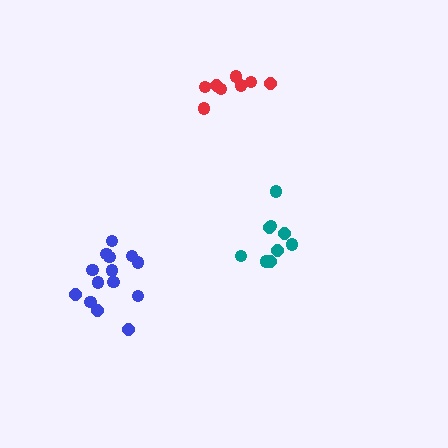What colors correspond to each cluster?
The clusters are colored: red, teal, blue.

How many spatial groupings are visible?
There are 3 spatial groupings.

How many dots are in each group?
Group 1: 8 dots, Group 2: 9 dots, Group 3: 14 dots (31 total).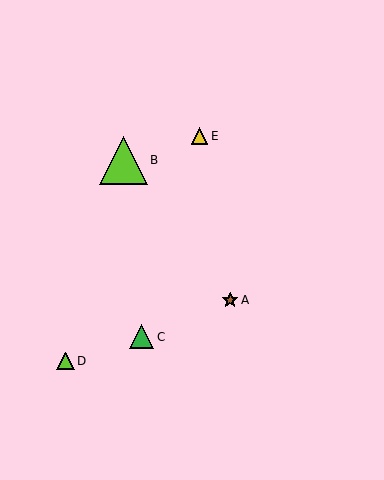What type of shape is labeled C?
Shape C is a green triangle.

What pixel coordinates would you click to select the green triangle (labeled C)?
Click at (142, 337) to select the green triangle C.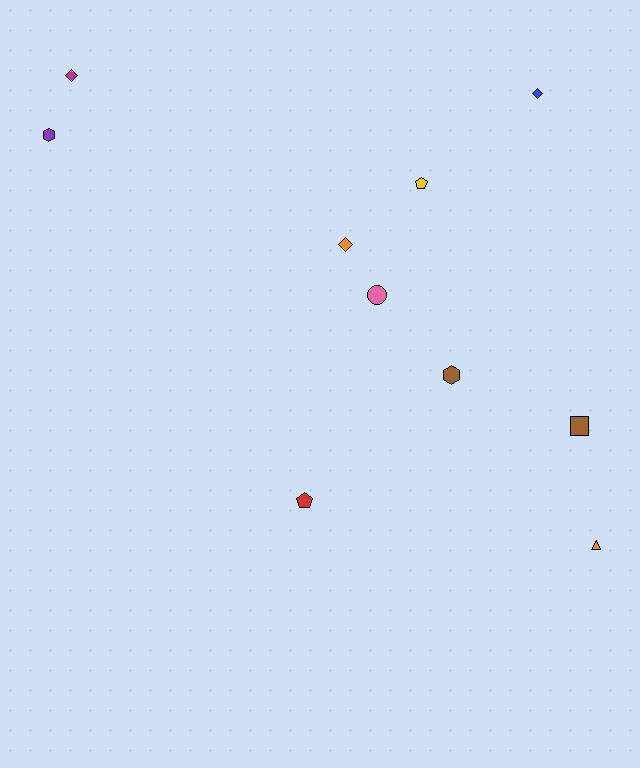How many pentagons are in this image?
There are 2 pentagons.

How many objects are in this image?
There are 10 objects.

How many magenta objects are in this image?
There is 1 magenta object.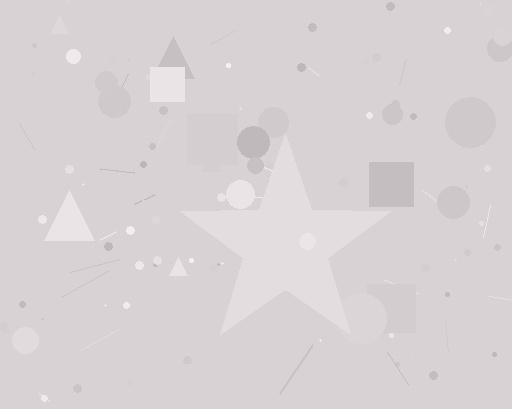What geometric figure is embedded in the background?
A star is embedded in the background.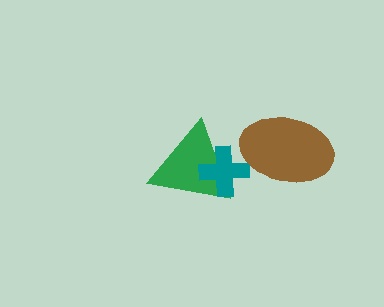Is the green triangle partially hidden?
Yes, it is partially covered by another shape.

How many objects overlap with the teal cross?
2 objects overlap with the teal cross.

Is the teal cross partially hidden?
Yes, it is partially covered by another shape.